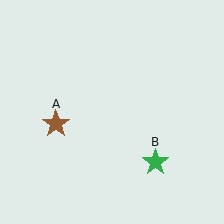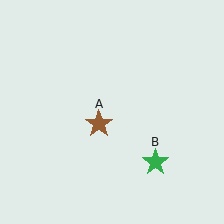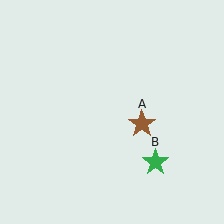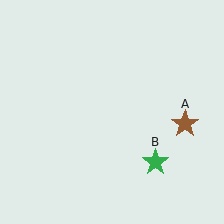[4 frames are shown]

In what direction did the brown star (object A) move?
The brown star (object A) moved right.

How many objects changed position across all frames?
1 object changed position: brown star (object A).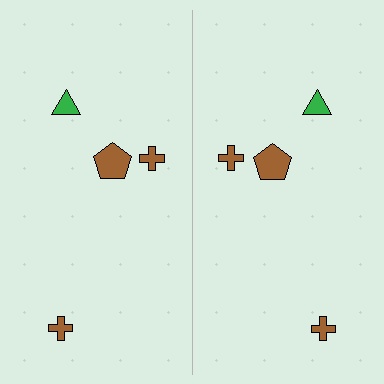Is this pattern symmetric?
Yes, this pattern has bilateral (reflection) symmetry.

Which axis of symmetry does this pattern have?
The pattern has a vertical axis of symmetry running through the center of the image.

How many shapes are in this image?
There are 8 shapes in this image.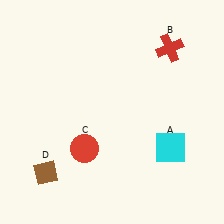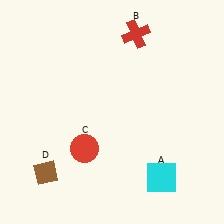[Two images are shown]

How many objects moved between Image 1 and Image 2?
2 objects moved between the two images.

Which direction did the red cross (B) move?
The red cross (B) moved left.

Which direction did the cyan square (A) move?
The cyan square (A) moved down.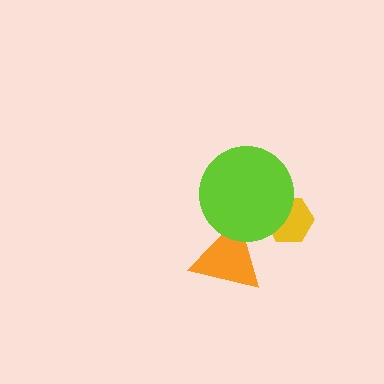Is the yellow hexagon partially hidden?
Yes, it is partially covered by another shape.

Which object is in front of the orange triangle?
The lime circle is in front of the orange triangle.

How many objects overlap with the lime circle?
2 objects overlap with the lime circle.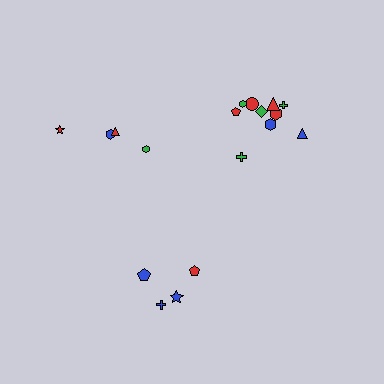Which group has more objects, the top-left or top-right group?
The top-right group.